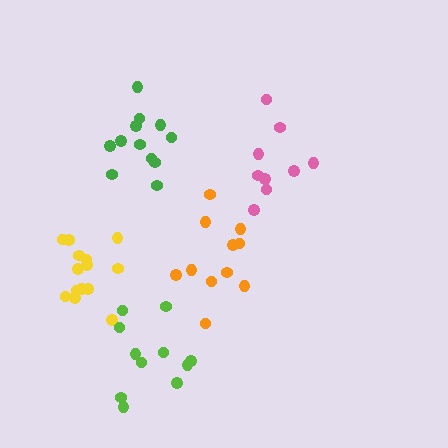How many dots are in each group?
Group 1: 14 dots, Group 2: 9 dots, Group 3: 12 dots, Group 4: 11 dots, Group 5: 11 dots (57 total).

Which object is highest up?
The pink cluster is topmost.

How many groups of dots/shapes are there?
There are 5 groups.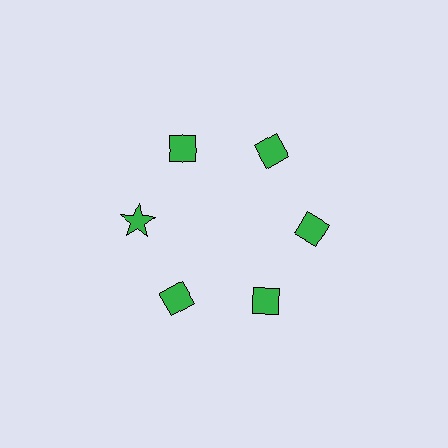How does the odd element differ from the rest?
It has a different shape: star instead of diamond.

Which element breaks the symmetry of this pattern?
The green star at roughly the 9 o'clock position breaks the symmetry. All other shapes are green diamonds.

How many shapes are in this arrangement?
There are 6 shapes arranged in a ring pattern.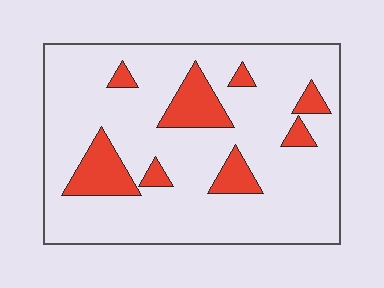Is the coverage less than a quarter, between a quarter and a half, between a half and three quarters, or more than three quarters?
Less than a quarter.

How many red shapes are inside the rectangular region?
8.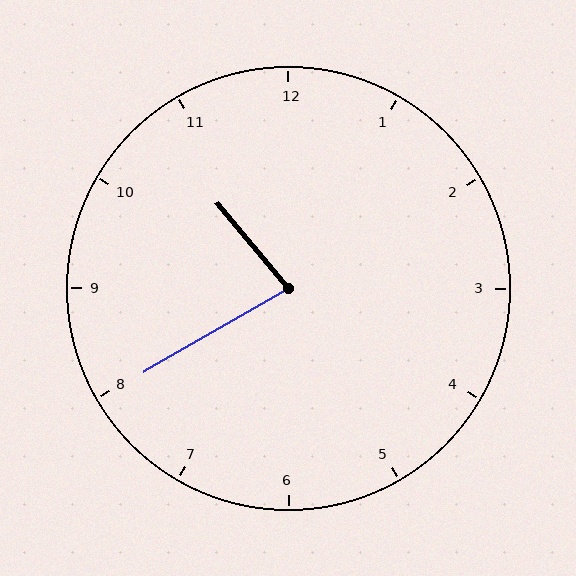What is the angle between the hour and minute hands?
Approximately 80 degrees.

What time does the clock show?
10:40.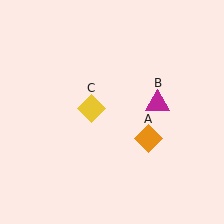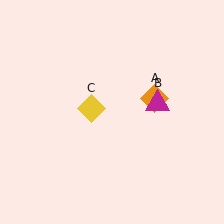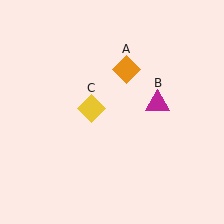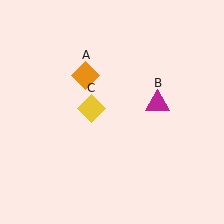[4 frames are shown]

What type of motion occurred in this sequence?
The orange diamond (object A) rotated counterclockwise around the center of the scene.